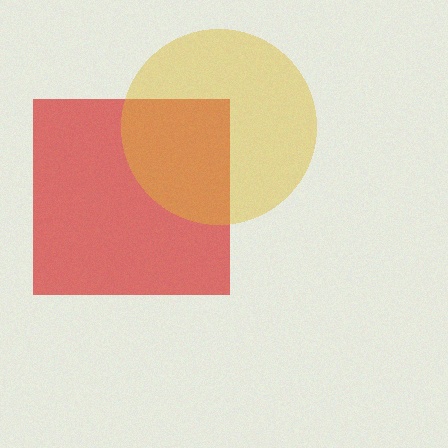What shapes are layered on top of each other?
The layered shapes are: a red square, a yellow circle.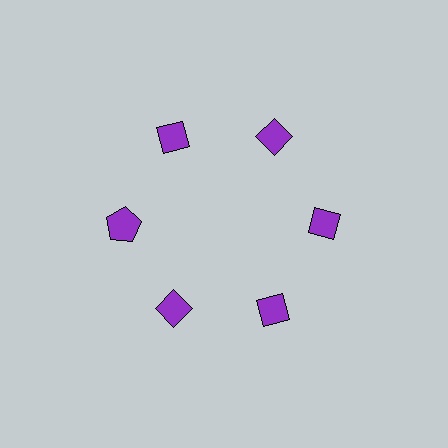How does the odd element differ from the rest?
It has a different shape: pentagon instead of diamond.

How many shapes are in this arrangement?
There are 6 shapes arranged in a ring pattern.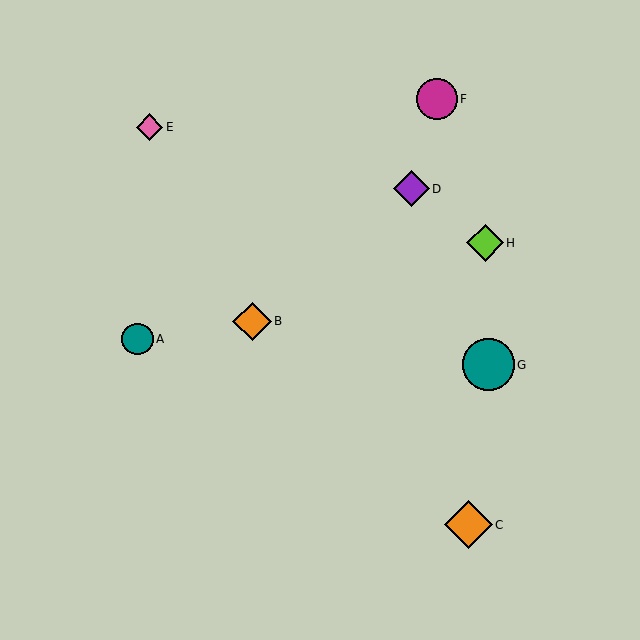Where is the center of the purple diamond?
The center of the purple diamond is at (411, 189).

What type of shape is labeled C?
Shape C is an orange diamond.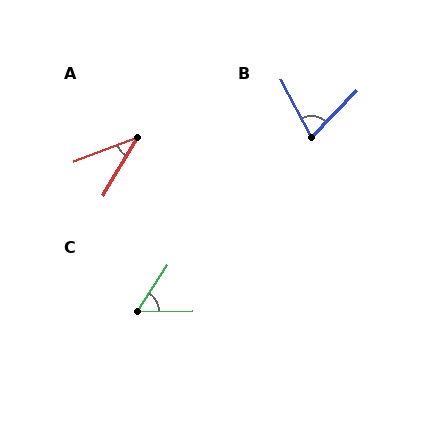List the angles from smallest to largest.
A (38°), C (55°), B (72°).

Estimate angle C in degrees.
Approximately 55 degrees.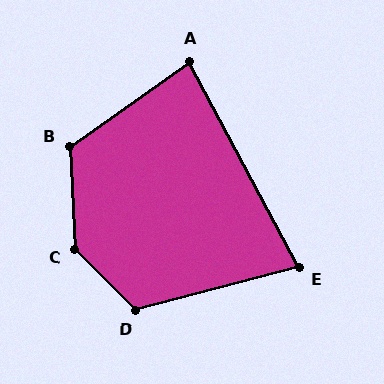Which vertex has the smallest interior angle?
E, at approximately 77 degrees.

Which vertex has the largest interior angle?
C, at approximately 138 degrees.